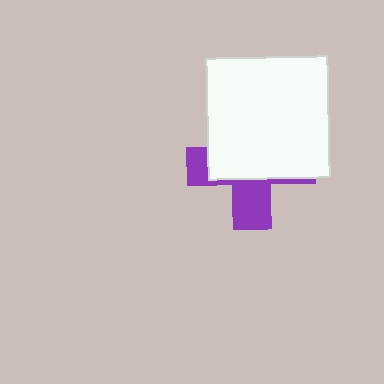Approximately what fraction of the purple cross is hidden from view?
Roughly 65% of the purple cross is hidden behind the white square.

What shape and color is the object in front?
The object in front is a white square.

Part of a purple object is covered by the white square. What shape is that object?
It is a cross.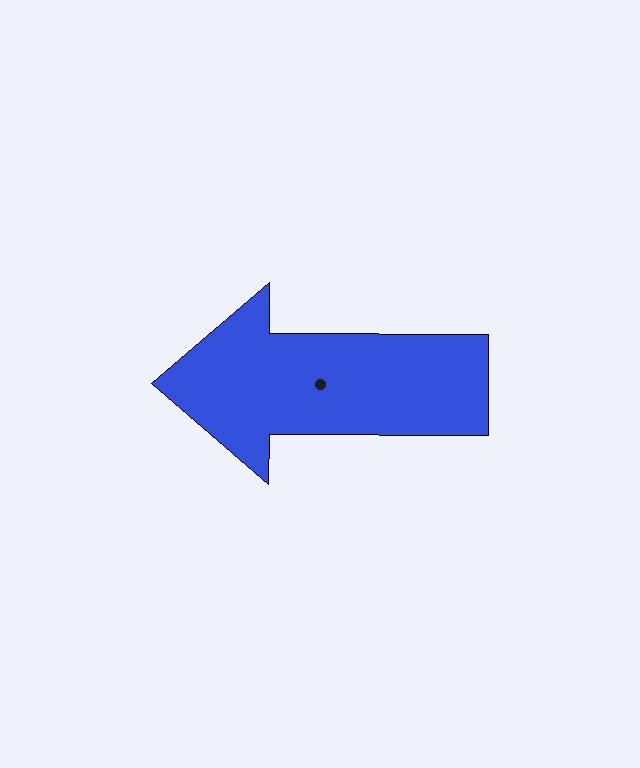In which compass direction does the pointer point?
West.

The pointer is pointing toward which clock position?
Roughly 9 o'clock.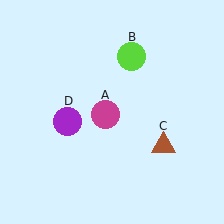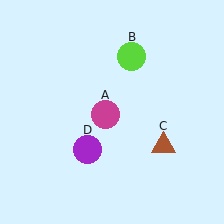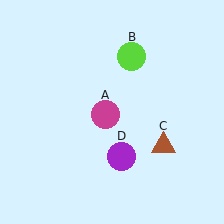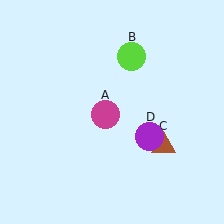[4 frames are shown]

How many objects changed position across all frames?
1 object changed position: purple circle (object D).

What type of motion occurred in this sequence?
The purple circle (object D) rotated counterclockwise around the center of the scene.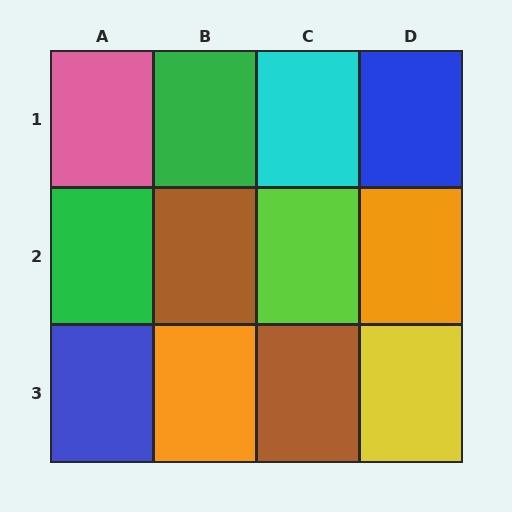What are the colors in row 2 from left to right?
Green, brown, lime, orange.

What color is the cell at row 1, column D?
Blue.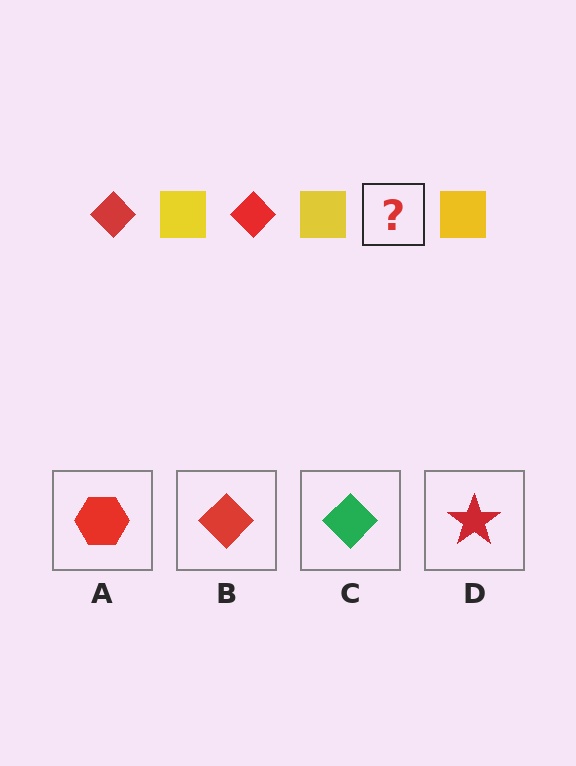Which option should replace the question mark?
Option B.